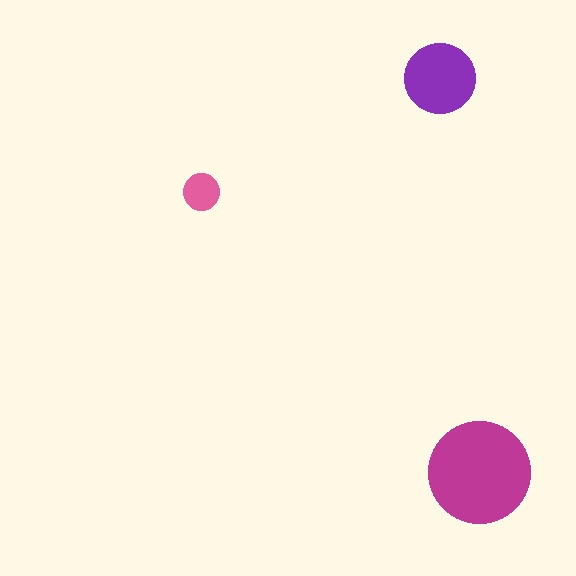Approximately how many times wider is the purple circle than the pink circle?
About 2 times wider.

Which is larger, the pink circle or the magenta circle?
The magenta one.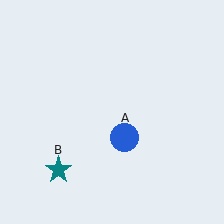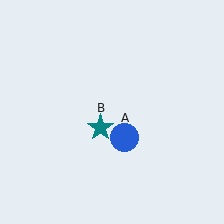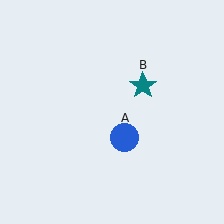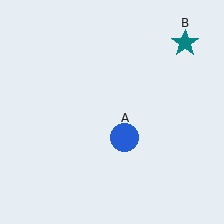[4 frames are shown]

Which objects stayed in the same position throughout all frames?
Blue circle (object A) remained stationary.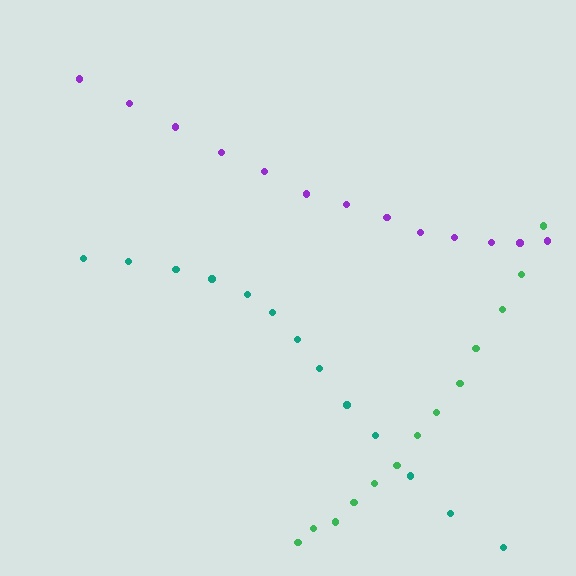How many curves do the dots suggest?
There are 3 distinct paths.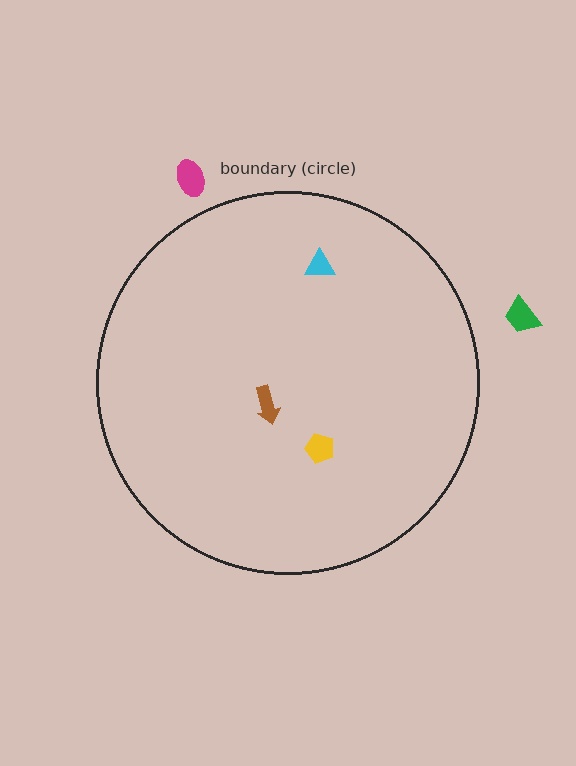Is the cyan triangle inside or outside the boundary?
Inside.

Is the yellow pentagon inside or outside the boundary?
Inside.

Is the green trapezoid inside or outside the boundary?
Outside.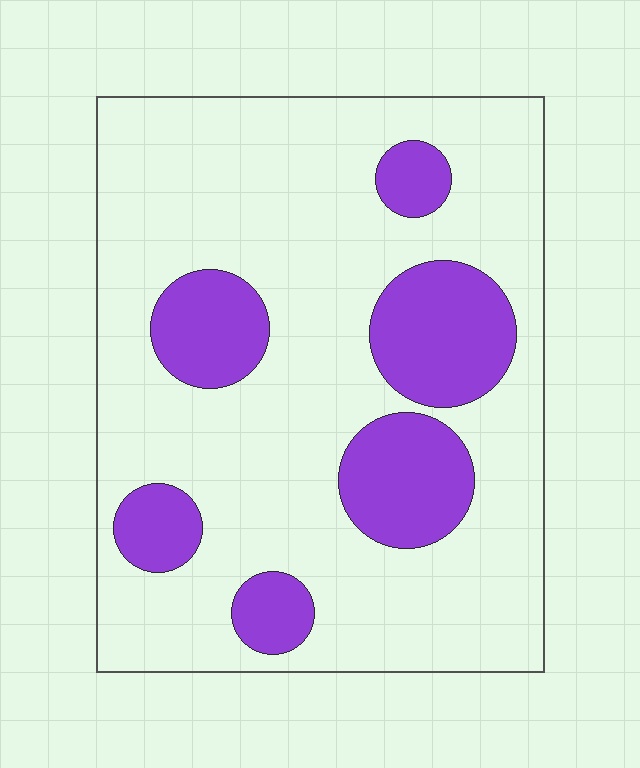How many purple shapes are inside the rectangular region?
6.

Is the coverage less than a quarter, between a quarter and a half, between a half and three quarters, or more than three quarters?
Less than a quarter.